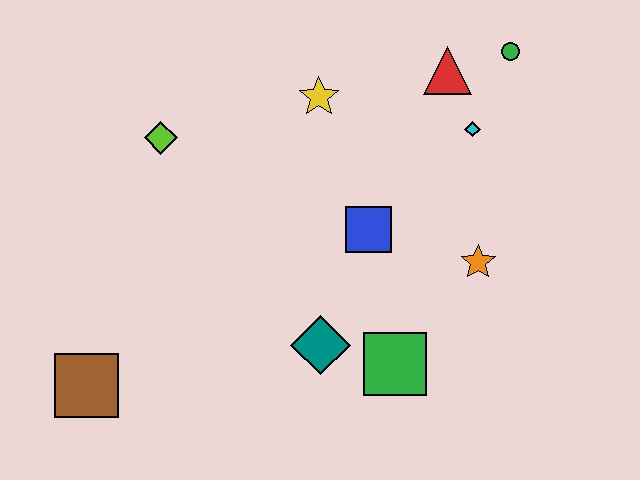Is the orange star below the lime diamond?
Yes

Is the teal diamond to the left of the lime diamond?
No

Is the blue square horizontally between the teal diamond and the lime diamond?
No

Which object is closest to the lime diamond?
The yellow star is closest to the lime diamond.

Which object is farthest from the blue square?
The brown square is farthest from the blue square.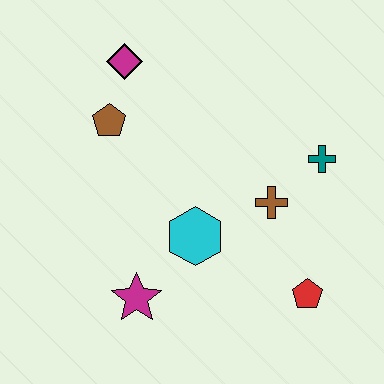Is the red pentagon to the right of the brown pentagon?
Yes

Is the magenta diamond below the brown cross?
No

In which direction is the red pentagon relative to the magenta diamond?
The red pentagon is below the magenta diamond.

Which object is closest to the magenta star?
The cyan hexagon is closest to the magenta star.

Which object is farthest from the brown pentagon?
The red pentagon is farthest from the brown pentagon.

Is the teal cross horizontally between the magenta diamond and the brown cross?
No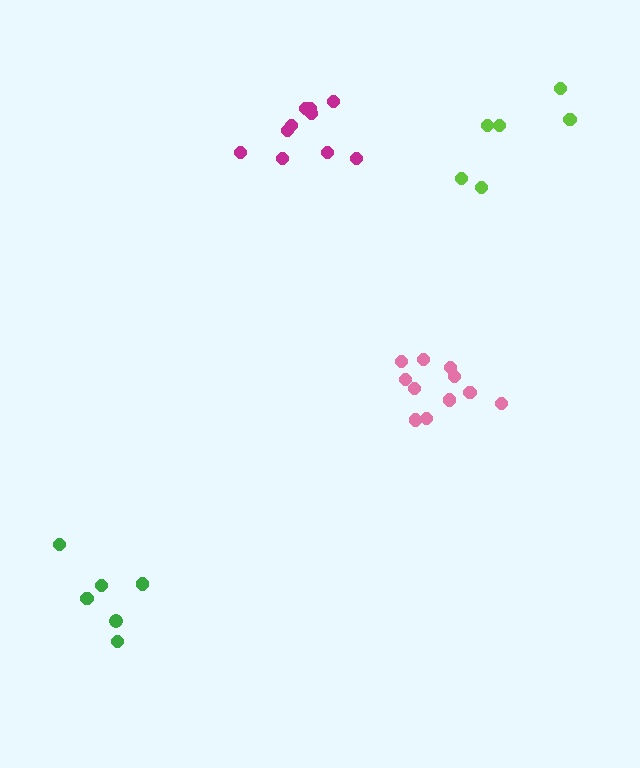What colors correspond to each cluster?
The clusters are colored: green, pink, lime, magenta.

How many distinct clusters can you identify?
There are 4 distinct clusters.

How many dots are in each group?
Group 1: 6 dots, Group 2: 11 dots, Group 3: 6 dots, Group 4: 10 dots (33 total).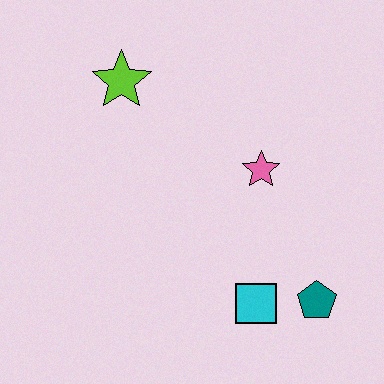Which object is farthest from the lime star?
The teal pentagon is farthest from the lime star.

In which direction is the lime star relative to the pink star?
The lime star is to the left of the pink star.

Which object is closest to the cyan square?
The teal pentagon is closest to the cyan square.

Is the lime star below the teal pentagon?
No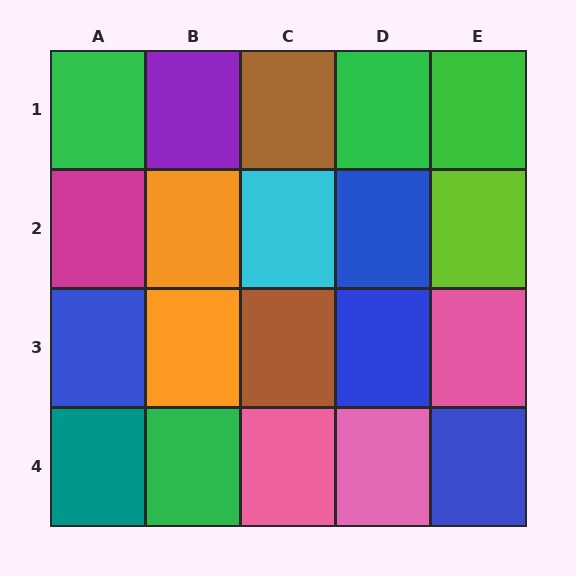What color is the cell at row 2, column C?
Cyan.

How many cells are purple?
1 cell is purple.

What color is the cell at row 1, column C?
Brown.